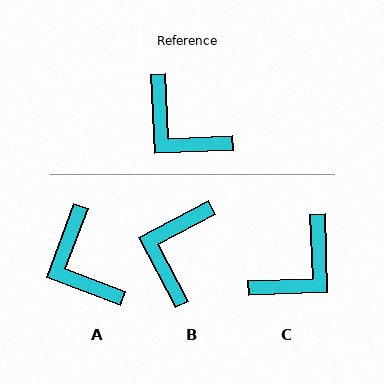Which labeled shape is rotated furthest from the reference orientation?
C, about 89 degrees away.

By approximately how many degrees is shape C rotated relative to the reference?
Approximately 89 degrees counter-clockwise.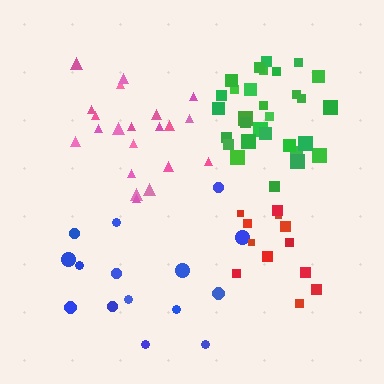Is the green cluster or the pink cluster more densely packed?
Green.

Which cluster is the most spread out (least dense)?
Blue.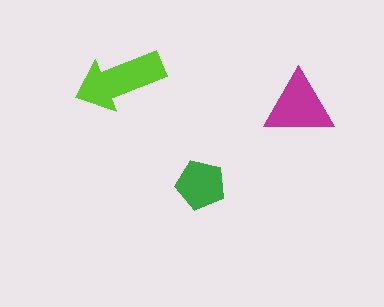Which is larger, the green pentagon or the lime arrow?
The lime arrow.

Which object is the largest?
The lime arrow.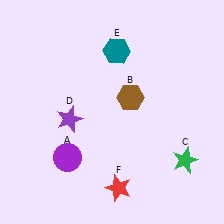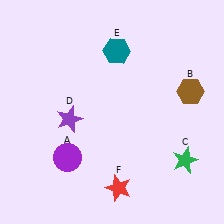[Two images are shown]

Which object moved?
The brown hexagon (B) moved right.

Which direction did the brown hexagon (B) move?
The brown hexagon (B) moved right.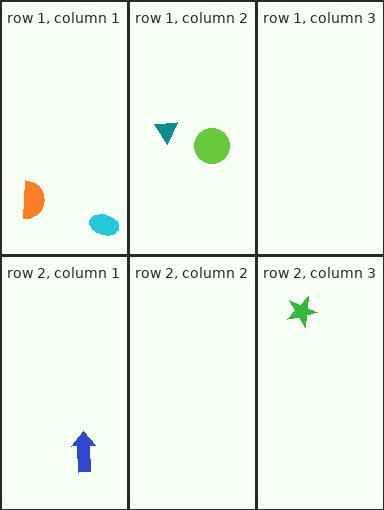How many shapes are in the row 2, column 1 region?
1.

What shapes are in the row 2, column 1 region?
The blue arrow.